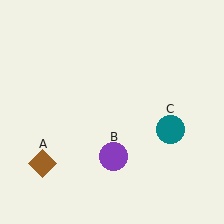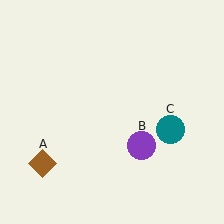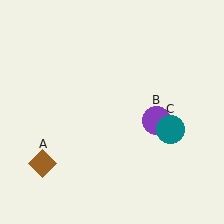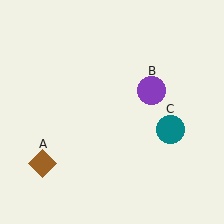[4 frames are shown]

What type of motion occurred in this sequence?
The purple circle (object B) rotated counterclockwise around the center of the scene.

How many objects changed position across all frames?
1 object changed position: purple circle (object B).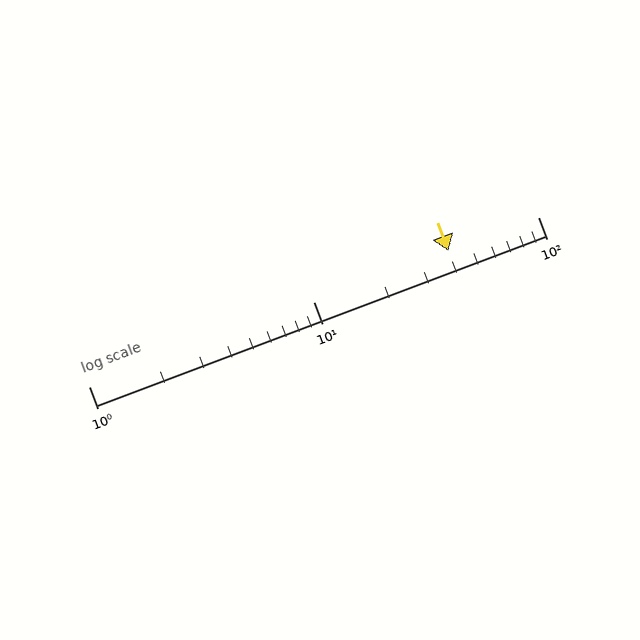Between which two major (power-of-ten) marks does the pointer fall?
The pointer is between 10 and 100.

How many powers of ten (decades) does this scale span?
The scale spans 2 decades, from 1 to 100.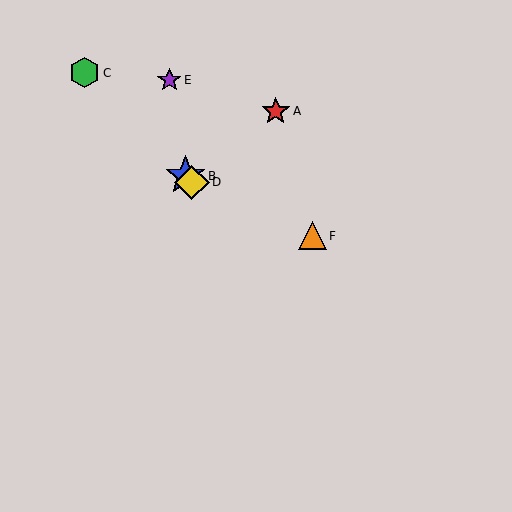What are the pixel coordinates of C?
Object C is at (84, 73).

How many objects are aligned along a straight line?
3 objects (B, C, D) are aligned along a straight line.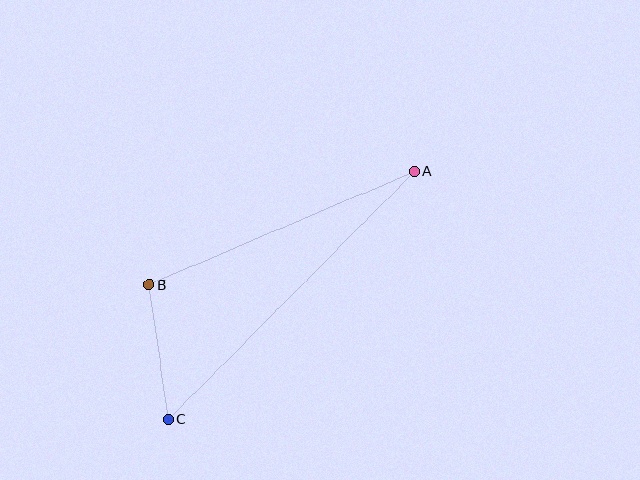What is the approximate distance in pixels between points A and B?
The distance between A and B is approximately 288 pixels.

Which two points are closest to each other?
Points B and C are closest to each other.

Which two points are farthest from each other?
Points A and C are farthest from each other.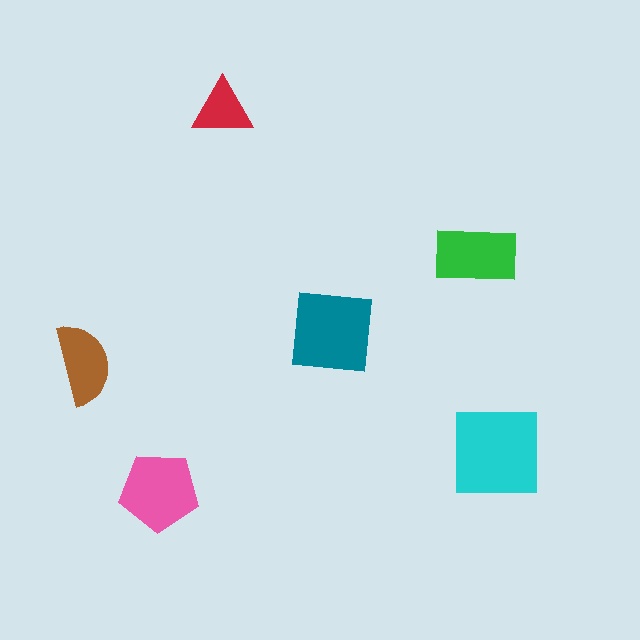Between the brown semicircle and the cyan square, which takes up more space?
The cyan square.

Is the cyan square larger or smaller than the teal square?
Larger.